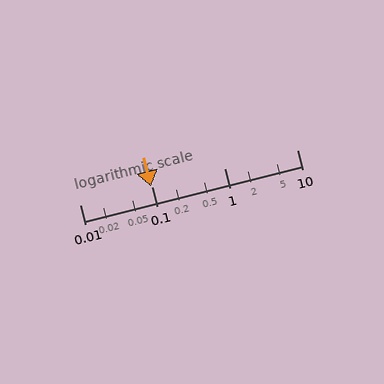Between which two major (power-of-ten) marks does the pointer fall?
The pointer is between 0.01 and 0.1.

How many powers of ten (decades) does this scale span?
The scale spans 3 decades, from 0.01 to 10.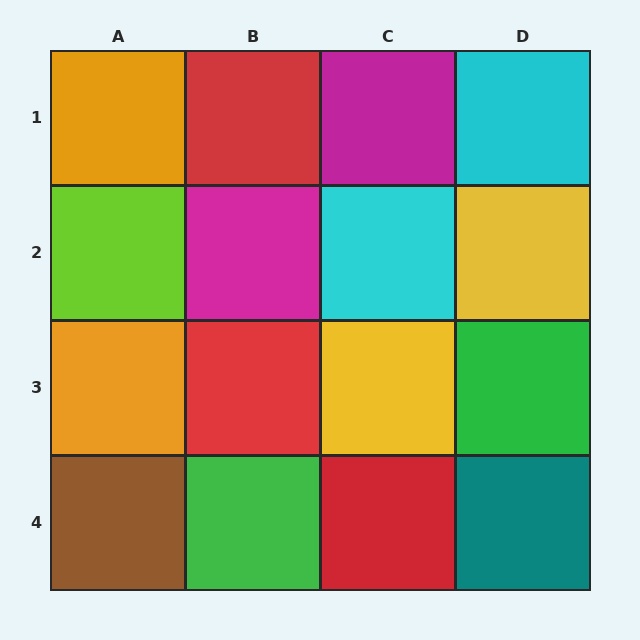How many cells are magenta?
2 cells are magenta.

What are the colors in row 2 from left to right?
Lime, magenta, cyan, yellow.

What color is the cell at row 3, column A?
Orange.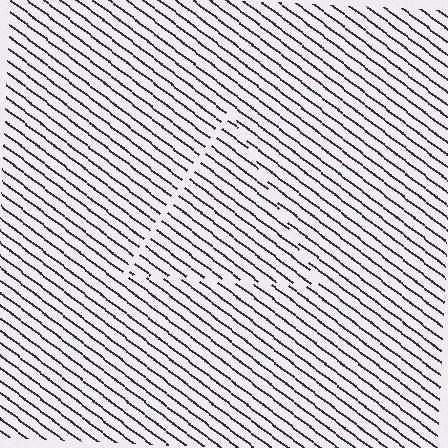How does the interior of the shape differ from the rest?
The interior of the shape contains the same grating, shifted by half a period — the contour is defined by the phase discontinuity where line-ends from the inner and outer gratings abut.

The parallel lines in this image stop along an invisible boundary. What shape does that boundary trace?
An illusory triangle. The interior of the shape contains the same grating, shifted by half a period — the contour is defined by the phase discontinuity where line-ends from the inner and outer gratings abut.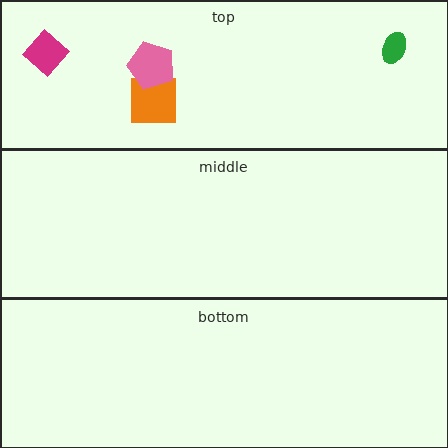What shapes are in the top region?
The magenta diamond, the orange square, the green ellipse, the pink pentagon.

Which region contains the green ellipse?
The top region.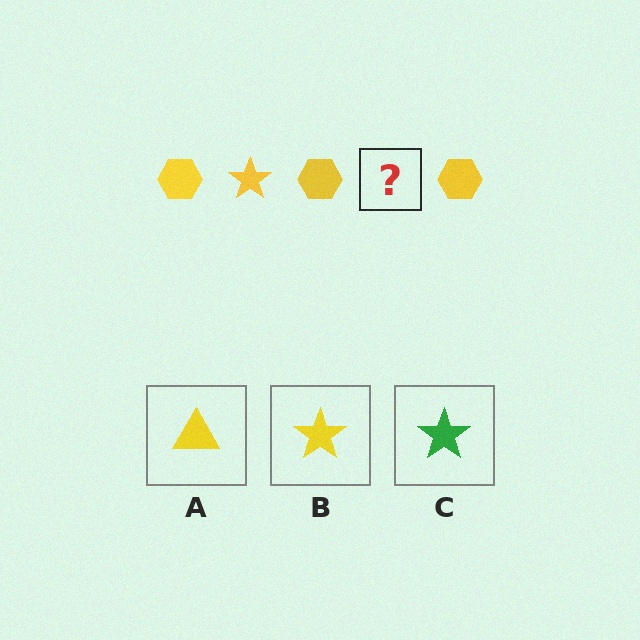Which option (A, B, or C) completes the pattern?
B.